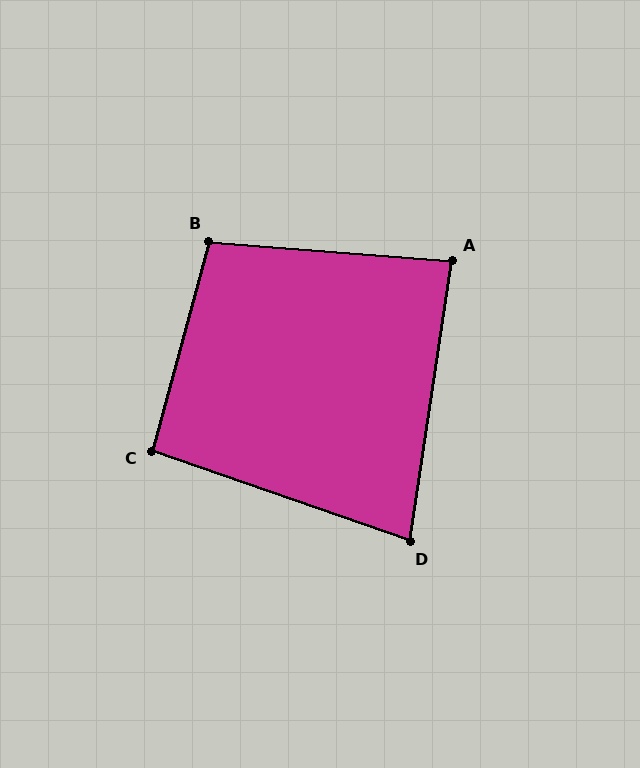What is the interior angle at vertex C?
Approximately 94 degrees (approximately right).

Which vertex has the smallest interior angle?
D, at approximately 79 degrees.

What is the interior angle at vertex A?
Approximately 86 degrees (approximately right).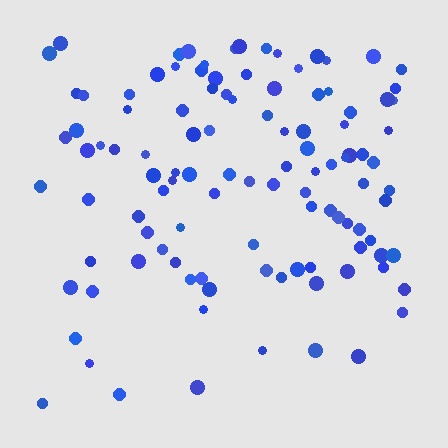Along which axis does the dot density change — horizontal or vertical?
Vertical.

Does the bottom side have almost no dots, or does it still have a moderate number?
Still a moderate number, just noticeably fewer than the top.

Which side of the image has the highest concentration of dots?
The top.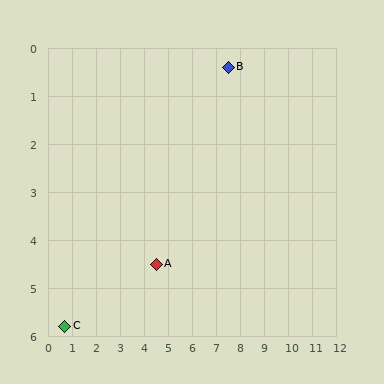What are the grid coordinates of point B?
Point B is at approximately (7.5, 0.4).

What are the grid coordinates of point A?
Point A is at approximately (4.5, 4.5).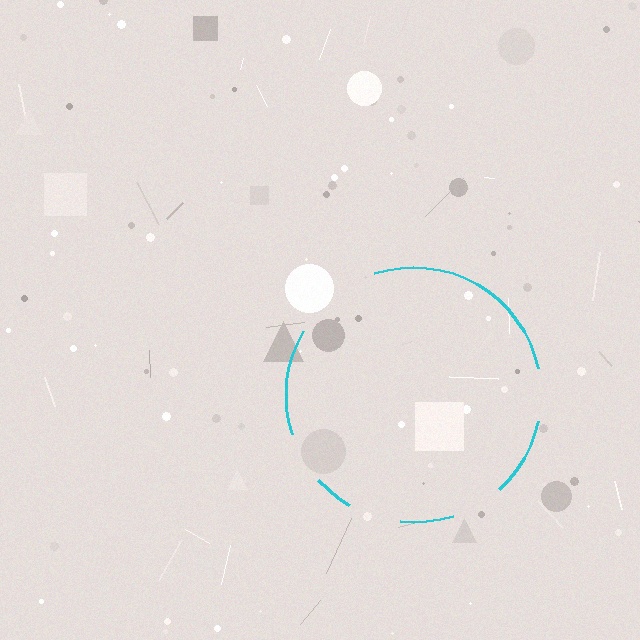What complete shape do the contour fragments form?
The contour fragments form a circle.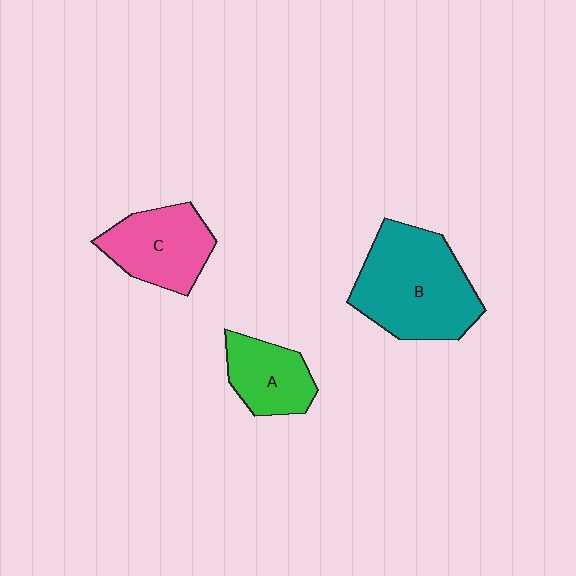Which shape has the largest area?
Shape B (teal).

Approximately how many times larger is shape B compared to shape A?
Approximately 2.0 times.